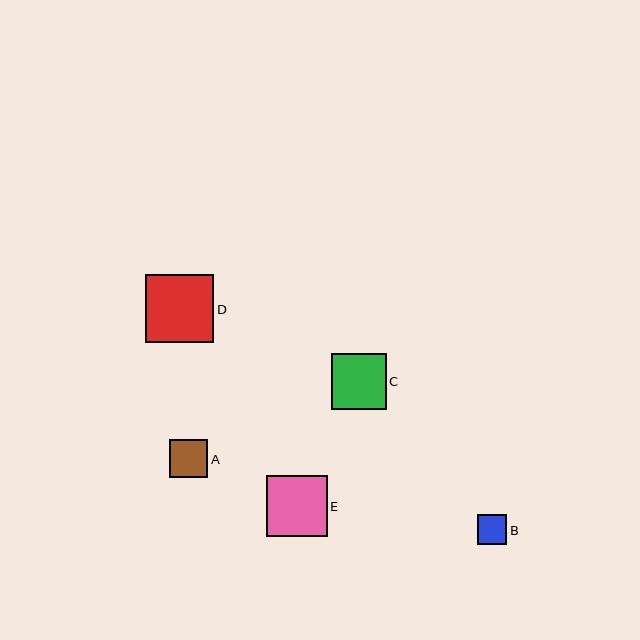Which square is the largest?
Square D is the largest with a size of approximately 68 pixels.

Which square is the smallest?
Square B is the smallest with a size of approximately 30 pixels.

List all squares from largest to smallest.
From largest to smallest: D, E, C, A, B.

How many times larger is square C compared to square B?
Square C is approximately 1.9 times the size of square B.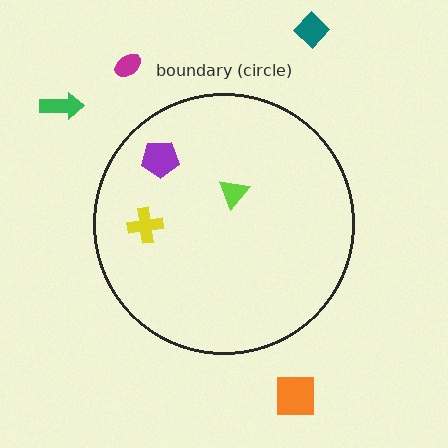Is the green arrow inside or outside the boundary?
Outside.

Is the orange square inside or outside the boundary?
Outside.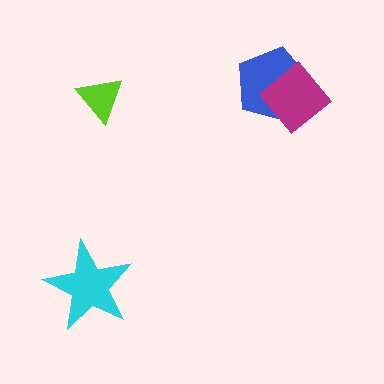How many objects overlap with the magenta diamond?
1 object overlaps with the magenta diamond.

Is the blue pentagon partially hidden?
Yes, it is partially covered by another shape.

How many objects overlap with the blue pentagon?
1 object overlaps with the blue pentagon.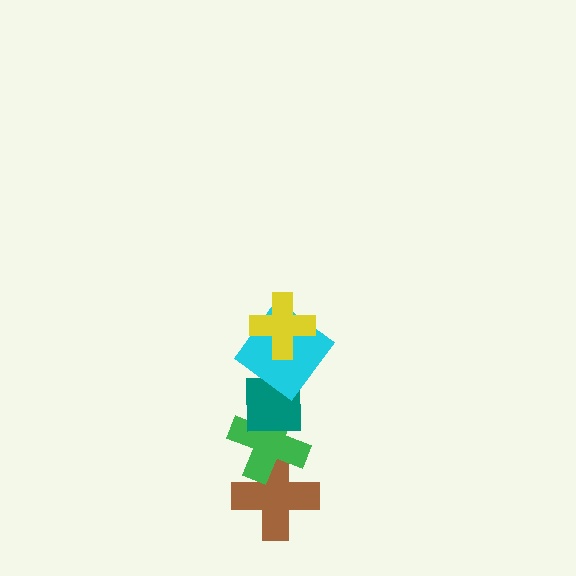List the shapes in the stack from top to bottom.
From top to bottom: the yellow cross, the cyan diamond, the teal square, the green cross, the brown cross.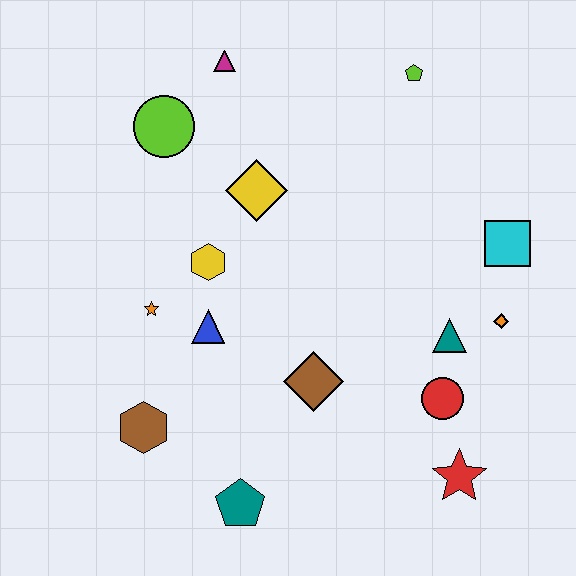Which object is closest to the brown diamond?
The blue triangle is closest to the brown diamond.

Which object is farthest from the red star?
The magenta triangle is farthest from the red star.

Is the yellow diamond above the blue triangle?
Yes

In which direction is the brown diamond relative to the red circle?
The brown diamond is to the left of the red circle.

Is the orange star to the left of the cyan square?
Yes